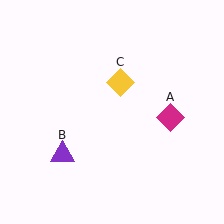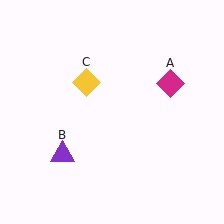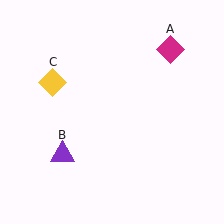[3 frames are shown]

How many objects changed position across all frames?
2 objects changed position: magenta diamond (object A), yellow diamond (object C).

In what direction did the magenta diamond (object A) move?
The magenta diamond (object A) moved up.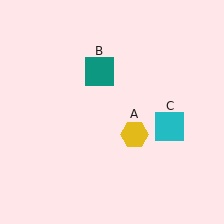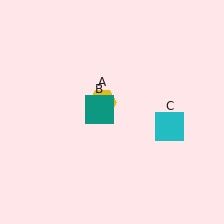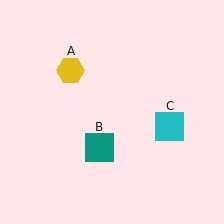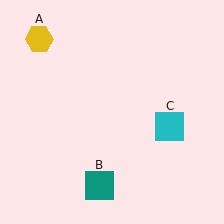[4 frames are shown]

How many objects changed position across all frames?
2 objects changed position: yellow hexagon (object A), teal square (object B).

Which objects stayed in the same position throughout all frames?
Cyan square (object C) remained stationary.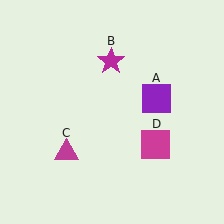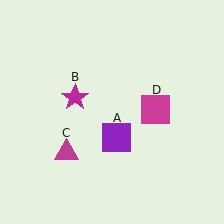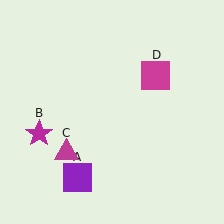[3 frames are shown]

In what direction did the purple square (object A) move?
The purple square (object A) moved down and to the left.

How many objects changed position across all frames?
3 objects changed position: purple square (object A), magenta star (object B), magenta square (object D).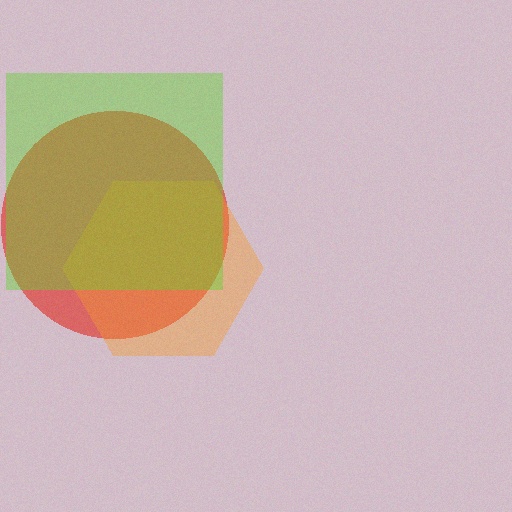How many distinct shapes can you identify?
There are 3 distinct shapes: a red circle, an orange hexagon, a lime square.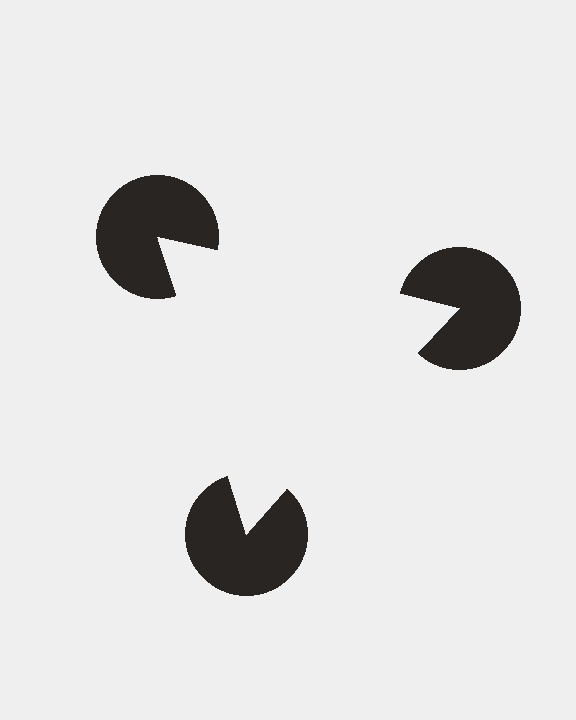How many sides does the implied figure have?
3 sides.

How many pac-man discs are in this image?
There are 3 — one at each vertex of the illusory triangle.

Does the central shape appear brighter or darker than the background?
It typically appears slightly brighter than the background, even though no actual brightness change is drawn.